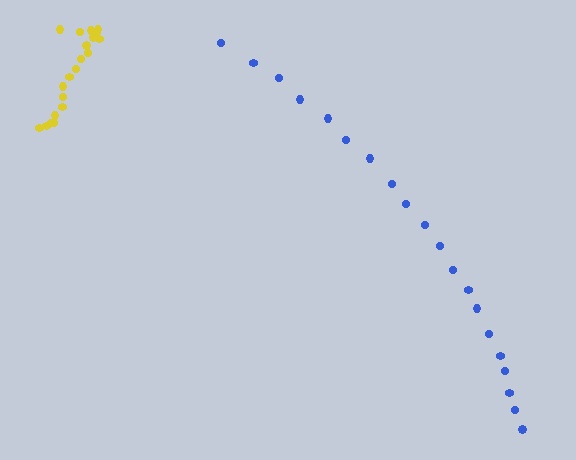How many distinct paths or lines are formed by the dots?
There are 2 distinct paths.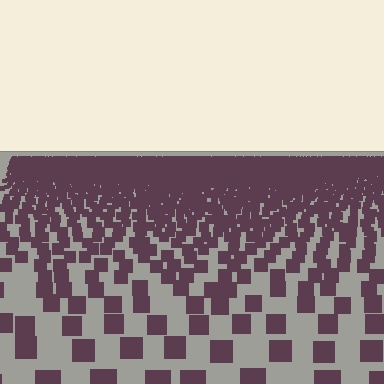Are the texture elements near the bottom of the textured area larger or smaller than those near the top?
Larger. Near the bottom, elements are closer to the viewer and appear at a bigger on-screen size.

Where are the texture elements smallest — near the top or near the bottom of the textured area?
Near the top.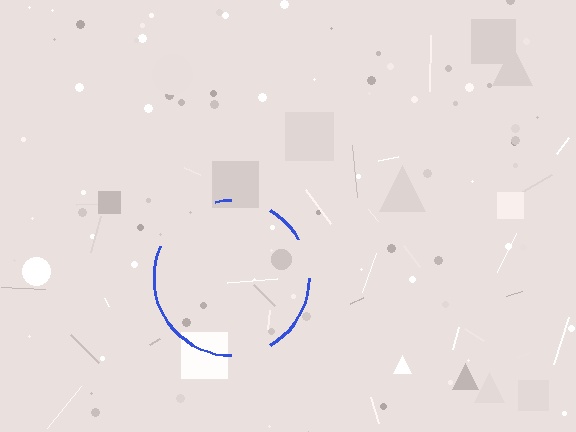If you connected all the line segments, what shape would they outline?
They would outline a circle.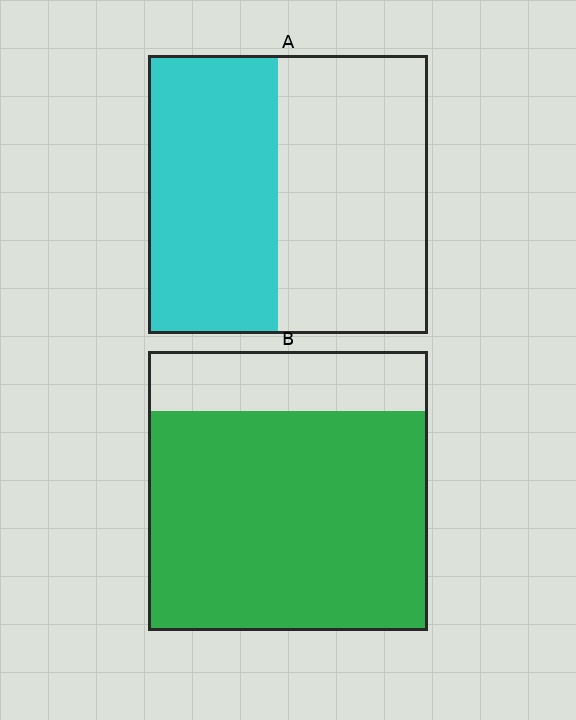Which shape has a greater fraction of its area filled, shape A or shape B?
Shape B.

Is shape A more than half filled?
Roughly half.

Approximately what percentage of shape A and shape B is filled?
A is approximately 45% and B is approximately 80%.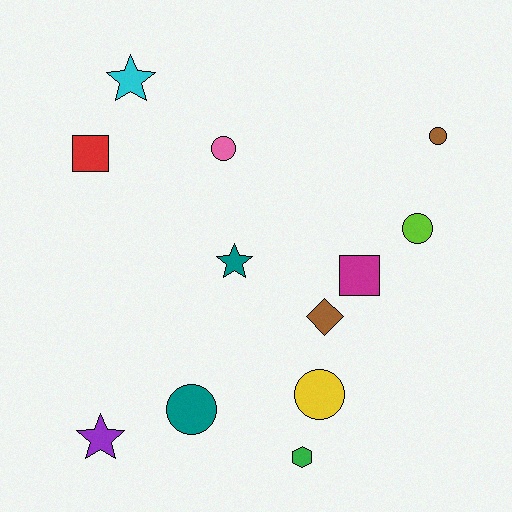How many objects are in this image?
There are 12 objects.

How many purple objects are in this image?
There is 1 purple object.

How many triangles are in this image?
There are no triangles.